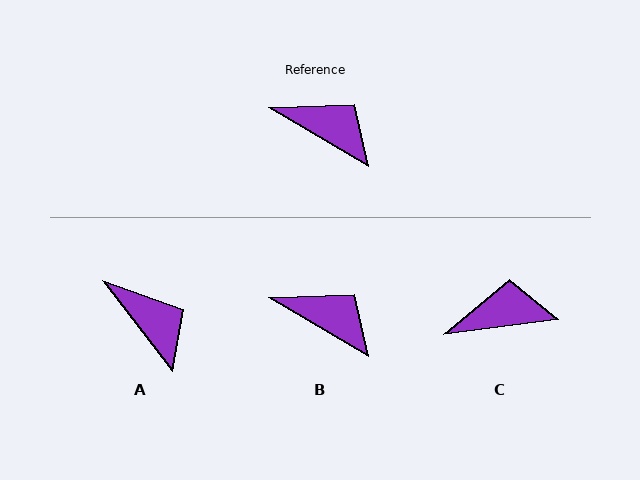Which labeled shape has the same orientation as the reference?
B.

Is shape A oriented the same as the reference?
No, it is off by about 22 degrees.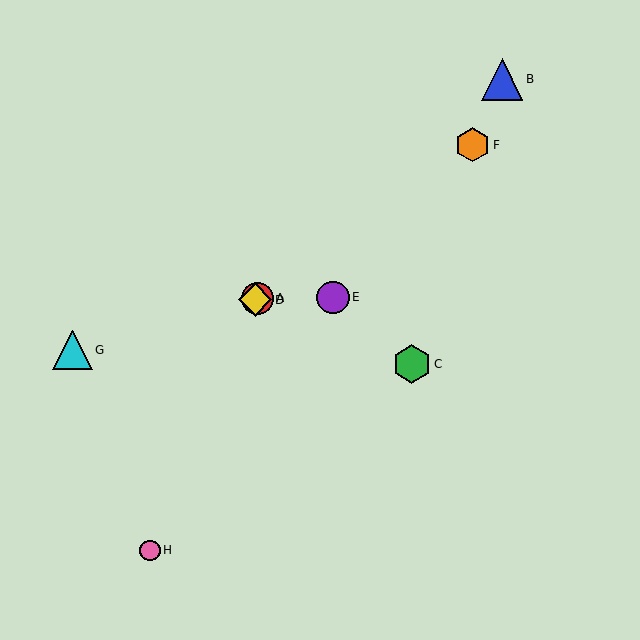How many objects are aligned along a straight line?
3 objects (A, D, F) are aligned along a straight line.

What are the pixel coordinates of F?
Object F is at (473, 145).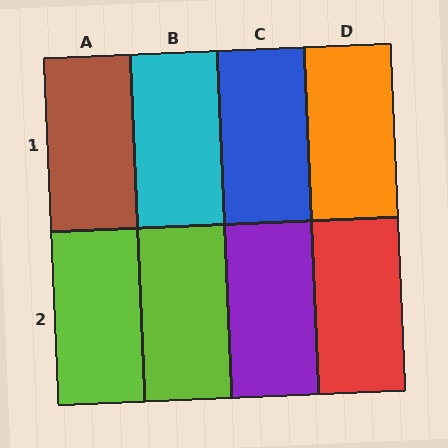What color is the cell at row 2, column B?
Lime.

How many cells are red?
1 cell is red.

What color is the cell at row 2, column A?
Lime.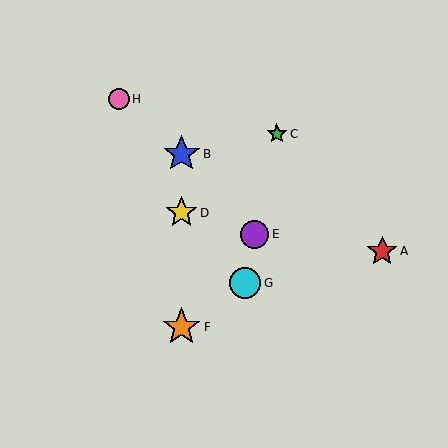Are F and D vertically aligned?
Yes, both are at x≈182.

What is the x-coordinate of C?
Object C is at x≈277.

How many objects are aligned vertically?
3 objects (B, D, F) are aligned vertically.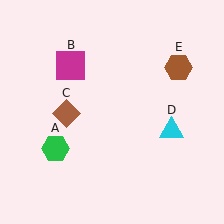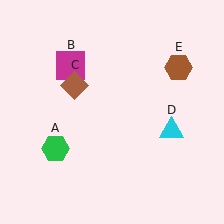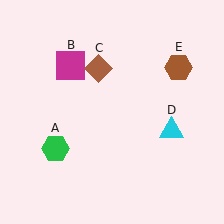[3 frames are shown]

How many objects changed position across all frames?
1 object changed position: brown diamond (object C).